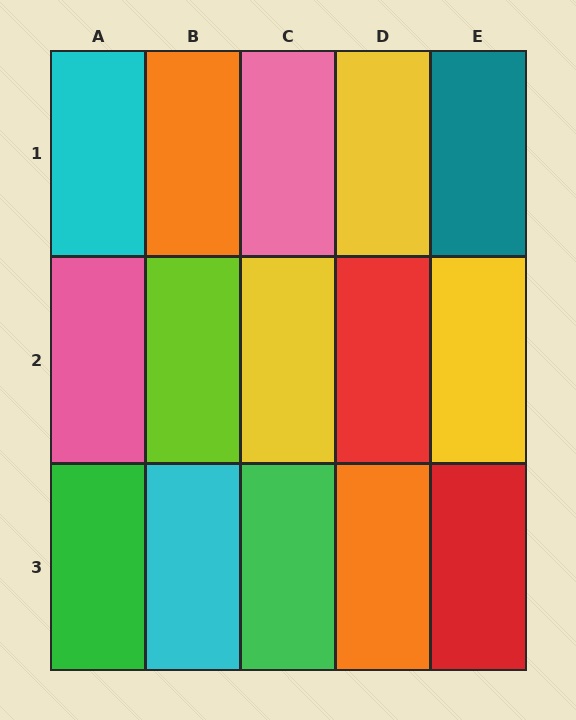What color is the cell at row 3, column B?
Cyan.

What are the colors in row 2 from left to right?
Pink, lime, yellow, red, yellow.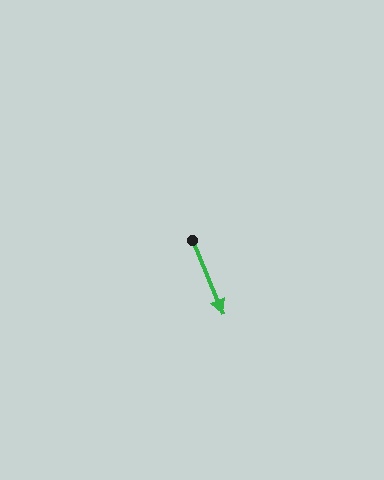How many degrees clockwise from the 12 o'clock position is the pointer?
Approximately 157 degrees.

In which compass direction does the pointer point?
Southeast.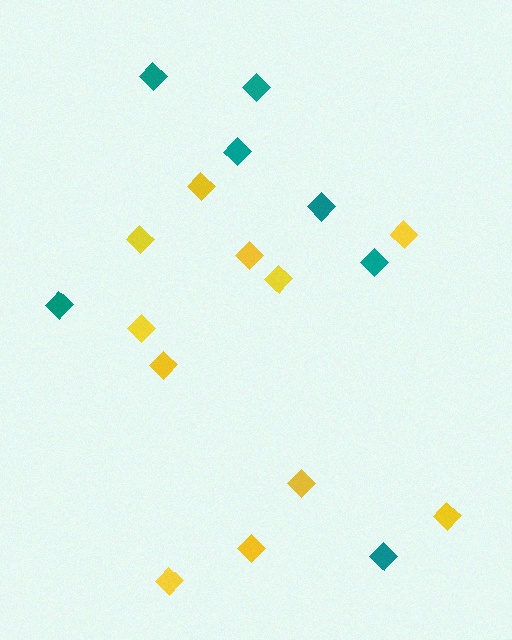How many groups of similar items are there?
There are 2 groups: one group of yellow diamonds (11) and one group of teal diamonds (7).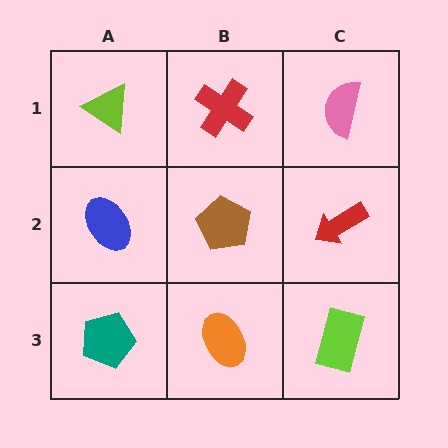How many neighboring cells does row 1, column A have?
2.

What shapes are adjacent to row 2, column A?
A lime triangle (row 1, column A), a teal pentagon (row 3, column A), a brown pentagon (row 2, column B).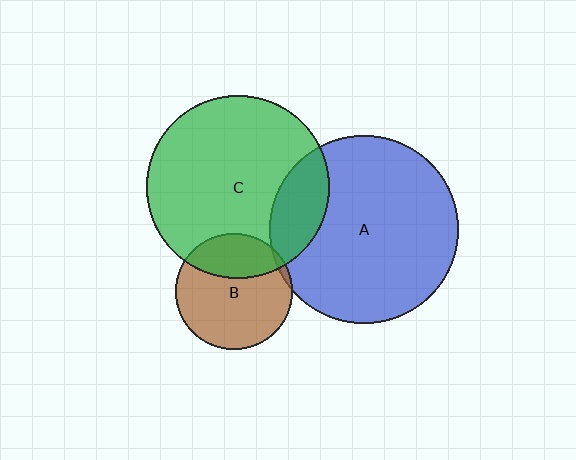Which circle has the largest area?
Circle A (blue).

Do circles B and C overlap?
Yes.